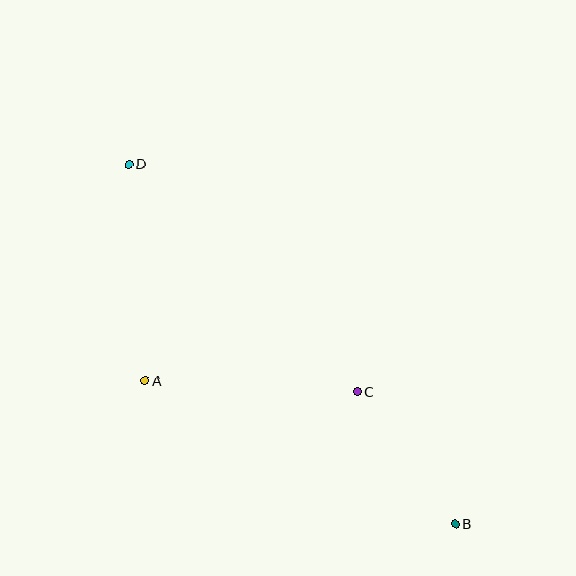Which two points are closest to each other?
Points B and C are closest to each other.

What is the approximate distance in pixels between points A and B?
The distance between A and B is approximately 342 pixels.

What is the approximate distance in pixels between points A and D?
The distance between A and D is approximately 217 pixels.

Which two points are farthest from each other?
Points B and D are farthest from each other.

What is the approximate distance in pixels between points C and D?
The distance between C and D is approximately 323 pixels.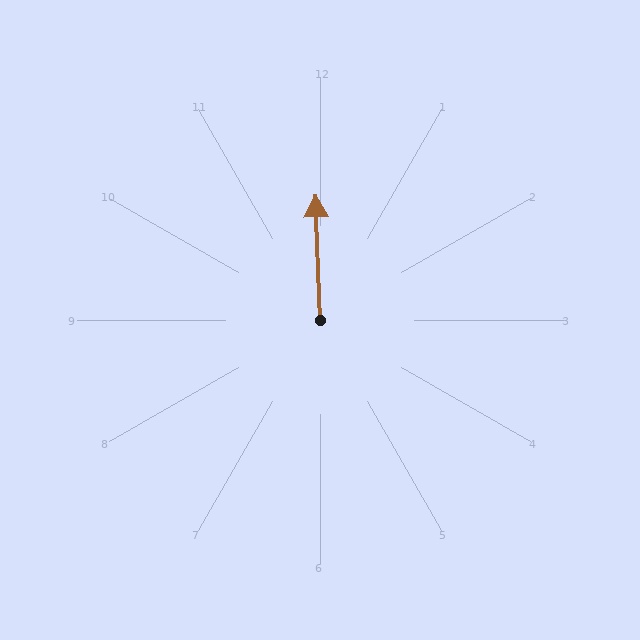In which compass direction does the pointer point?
North.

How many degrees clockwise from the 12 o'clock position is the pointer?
Approximately 358 degrees.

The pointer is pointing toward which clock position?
Roughly 12 o'clock.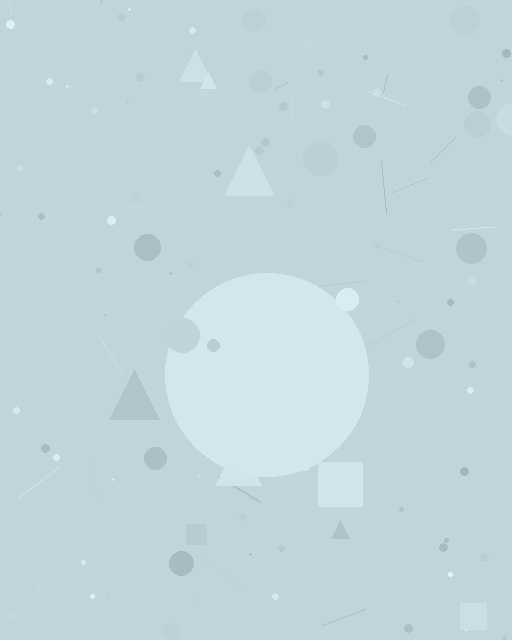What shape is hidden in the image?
A circle is hidden in the image.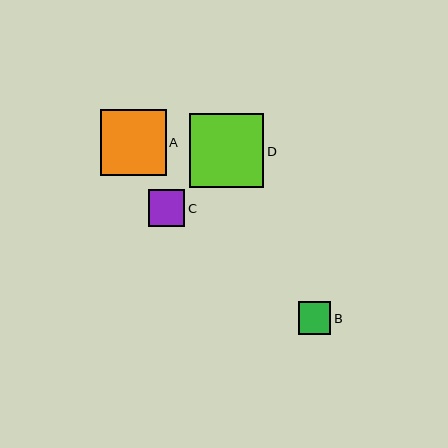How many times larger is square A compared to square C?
Square A is approximately 1.8 times the size of square C.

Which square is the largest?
Square D is the largest with a size of approximately 74 pixels.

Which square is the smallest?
Square B is the smallest with a size of approximately 33 pixels.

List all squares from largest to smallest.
From largest to smallest: D, A, C, B.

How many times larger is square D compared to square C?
Square D is approximately 2.0 times the size of square C.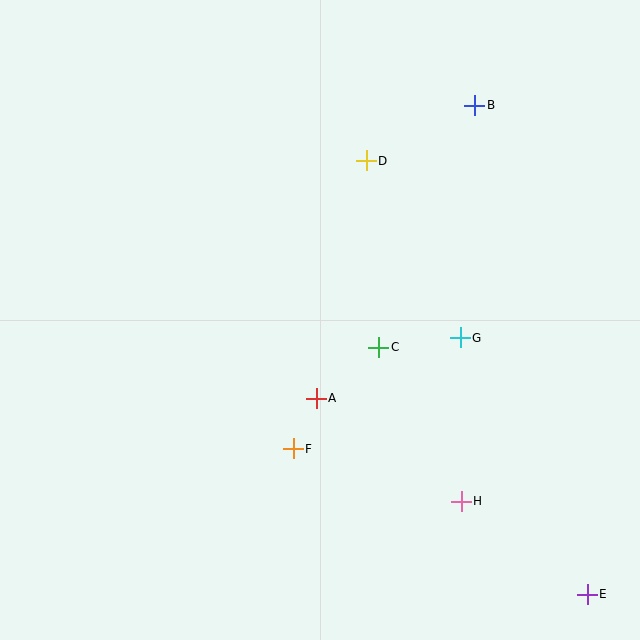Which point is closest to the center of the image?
Point C at (379, 347) is closest to the center.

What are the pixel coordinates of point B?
Point B is at (475, 105).